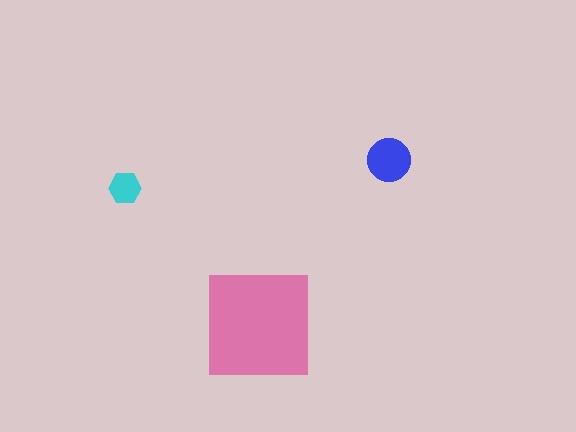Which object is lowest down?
The pink square is bottommost.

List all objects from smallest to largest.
The cyan hexagon, the blue circle, the pink square.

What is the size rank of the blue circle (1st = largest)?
2nd.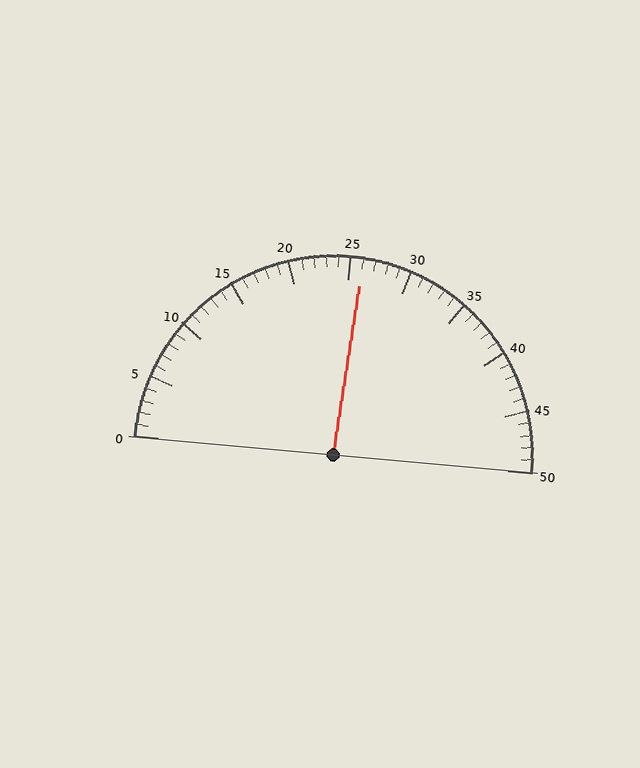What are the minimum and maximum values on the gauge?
The gauge ranges from 0 to 50.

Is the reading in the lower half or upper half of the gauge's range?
The reading is in the upper half of the range (0 to 50).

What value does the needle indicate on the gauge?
The needle indicates approximately 26.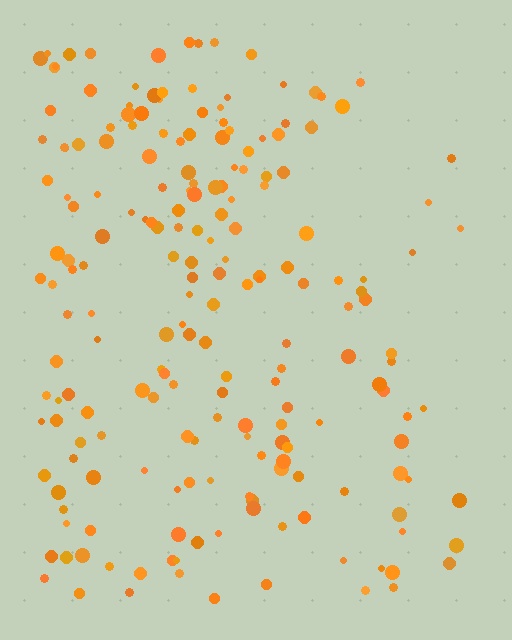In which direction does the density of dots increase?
From right to left, with the left side densest.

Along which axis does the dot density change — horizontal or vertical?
Horizontal.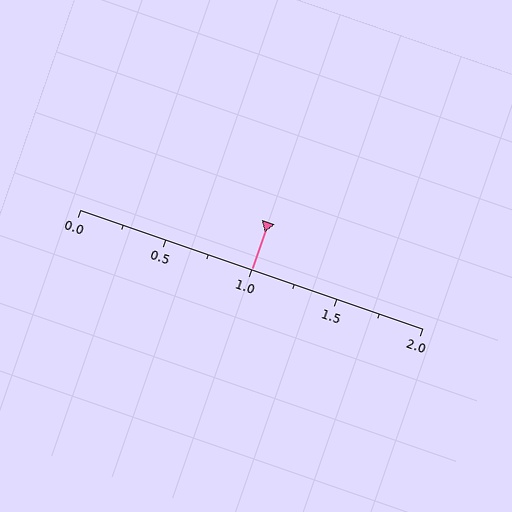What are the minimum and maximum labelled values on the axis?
The axis runs from 0.0 to 2.0.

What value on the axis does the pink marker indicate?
The marker indicates approximately 1.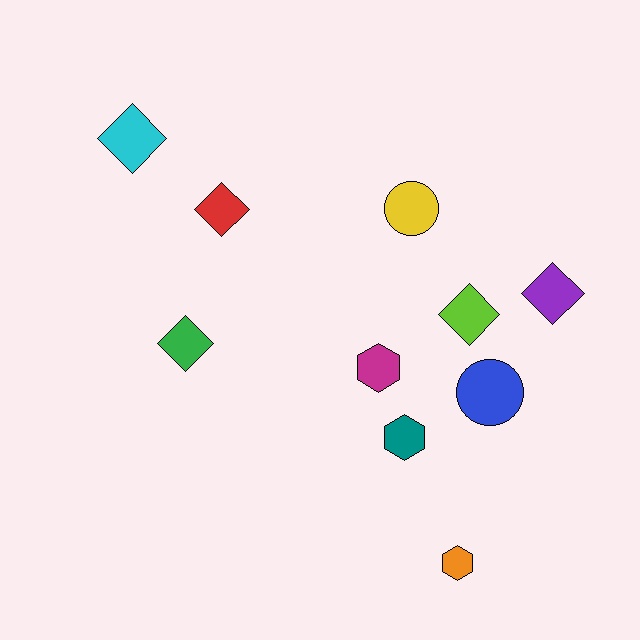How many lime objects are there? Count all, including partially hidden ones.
There is 1 lime object.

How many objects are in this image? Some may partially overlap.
There are 10 objects.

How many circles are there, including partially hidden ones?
There are 2 circles.